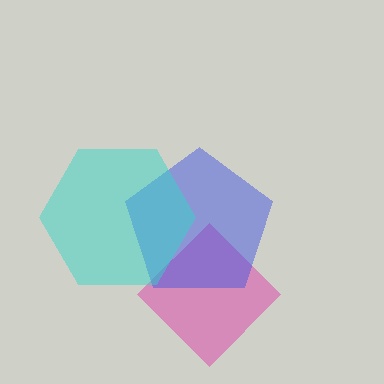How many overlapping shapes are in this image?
There are 3 overlapping shapes in the image.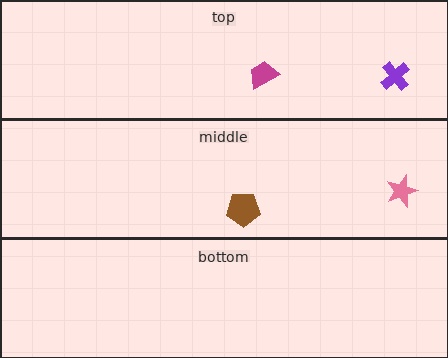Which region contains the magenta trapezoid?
The top region.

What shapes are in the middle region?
The brown pentagon, the pink star.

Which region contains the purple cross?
The top region.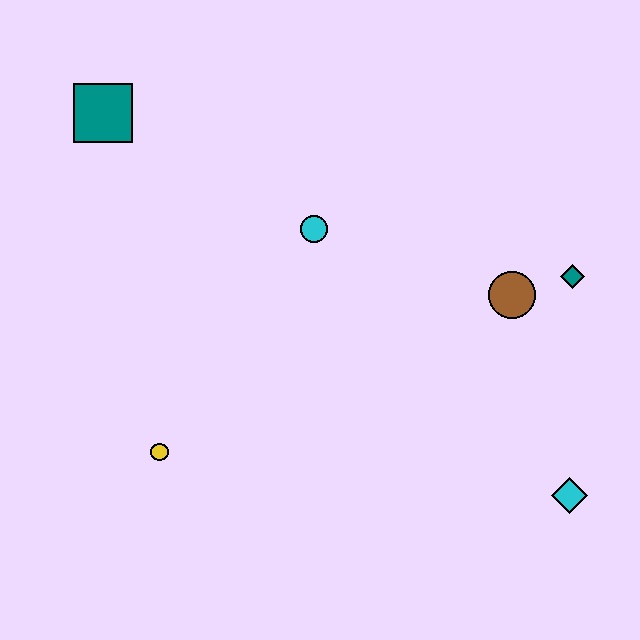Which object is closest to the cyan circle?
The brown circle is closest to the cyan circle.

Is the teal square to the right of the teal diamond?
No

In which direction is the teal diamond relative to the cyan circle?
The teal diamond is to the right of the cyan circle.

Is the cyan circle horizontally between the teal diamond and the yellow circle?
Yes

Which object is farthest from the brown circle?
The teal square is farthest from the brown circle.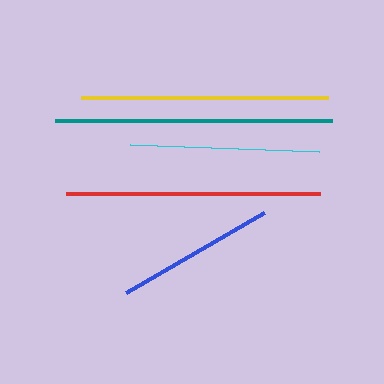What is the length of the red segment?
The red segment is approximately 254 pixels long.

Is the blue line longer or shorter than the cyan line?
The cyan line is longer than the blue line.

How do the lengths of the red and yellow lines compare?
The red and yellow lines are approximately the same length.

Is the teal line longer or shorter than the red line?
The teal line is longer than the red line.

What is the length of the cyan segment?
The cyan segment is approximately 189 pixels long.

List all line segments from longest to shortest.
From longest to shortest: teal, red, yellow, cyan, blue.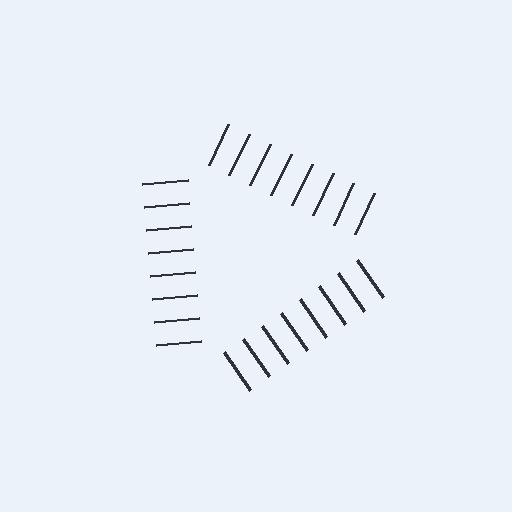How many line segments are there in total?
24 — 8 along each of the 3 edges.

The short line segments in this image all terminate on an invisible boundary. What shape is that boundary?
An illusory triangle — the line segments terminate on its edges but no continuous stroke is drawn.